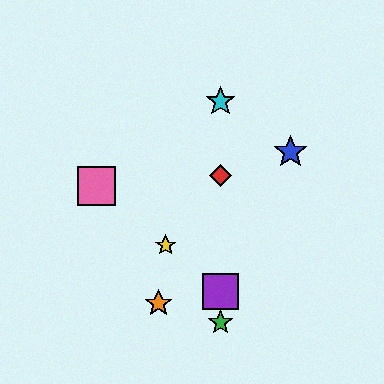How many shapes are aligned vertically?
4 shapes (the red diamond, the green star, the purple square, the cyan star) are aligned vertically.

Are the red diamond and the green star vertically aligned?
Yes, both are at x≈221.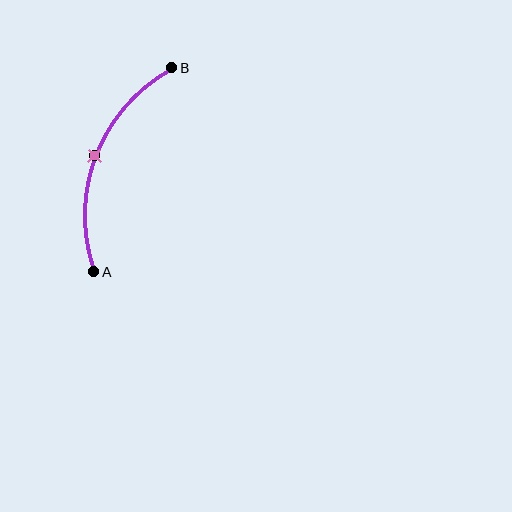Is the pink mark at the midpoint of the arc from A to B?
Yes. The pink mark lies on the arc at equal arc-length from both A and B — it is the arc midpoint.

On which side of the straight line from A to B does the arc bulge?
The arc bulges to the left of the straight line connecting A and B.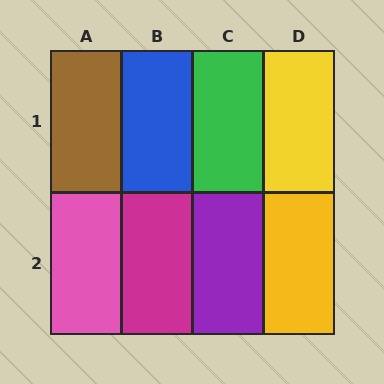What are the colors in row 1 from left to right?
Brown, blue, green, yellow.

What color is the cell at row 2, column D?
Yellow.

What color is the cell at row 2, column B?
Magenta.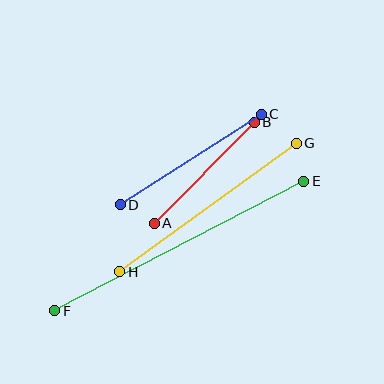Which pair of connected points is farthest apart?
Points E and F are farthest apart.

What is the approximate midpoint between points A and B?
The midpoint is at approximately (204, 173) pixels.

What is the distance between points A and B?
The distance is approximately 142 pixels.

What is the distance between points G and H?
The distance is approximately 218 pixels.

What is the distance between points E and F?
The distance is approximately 281 pixels.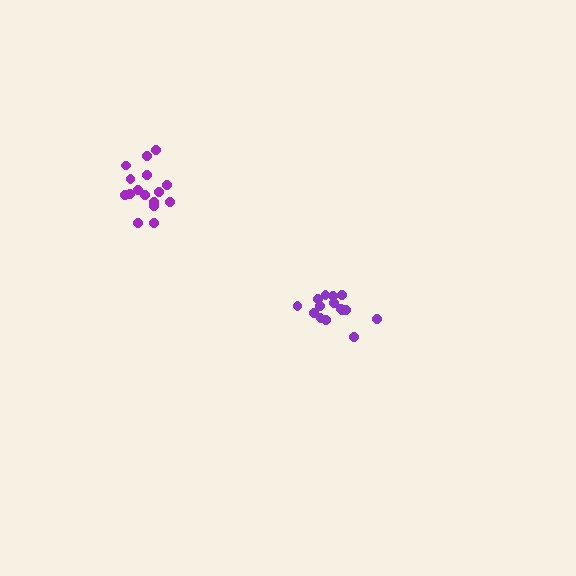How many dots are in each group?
Group 1: 15 dots, Group 2: 16 dots (31 total).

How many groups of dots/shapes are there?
There are 2 groups.